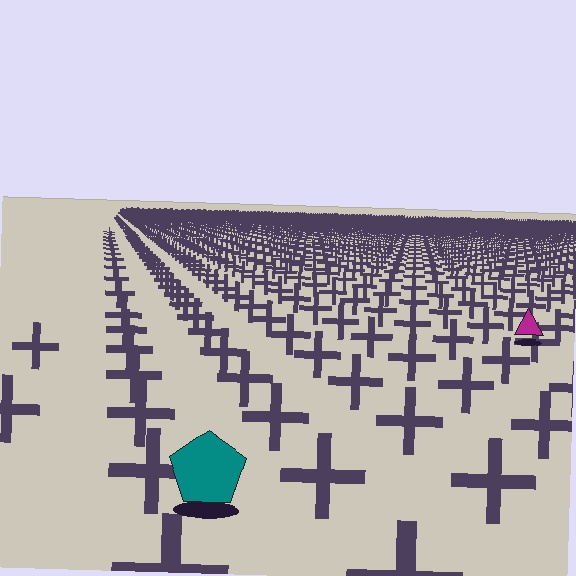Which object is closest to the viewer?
The teal pentagon is closest. The texture marks near it are larger and more spread out.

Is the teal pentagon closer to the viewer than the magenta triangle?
Yes. The teal pentagon is closer — you can tell from the texture gradient: the ground texture is coarser near it.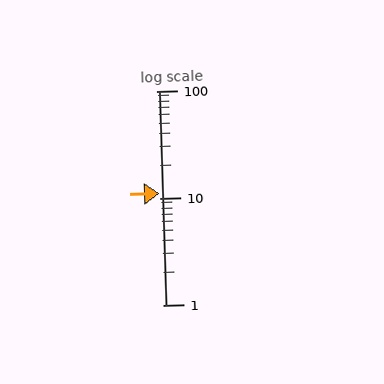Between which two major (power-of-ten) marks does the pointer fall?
The pointer is between 10 and 100.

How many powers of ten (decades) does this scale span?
The scale spans 2 decades, from 1 to 100.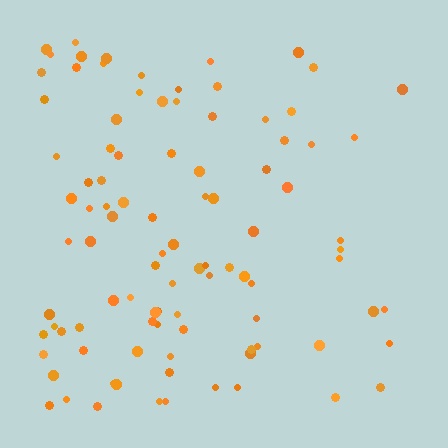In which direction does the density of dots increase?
From right to left, with the left side densest.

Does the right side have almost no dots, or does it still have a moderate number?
Still a moderate number, just noticeably fewer than the left.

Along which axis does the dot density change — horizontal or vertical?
Horizontal.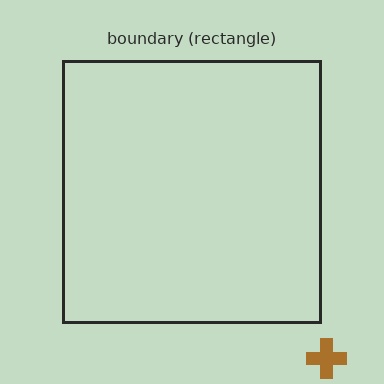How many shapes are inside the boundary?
0 inside, 1 outside.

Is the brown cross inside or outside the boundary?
Outside.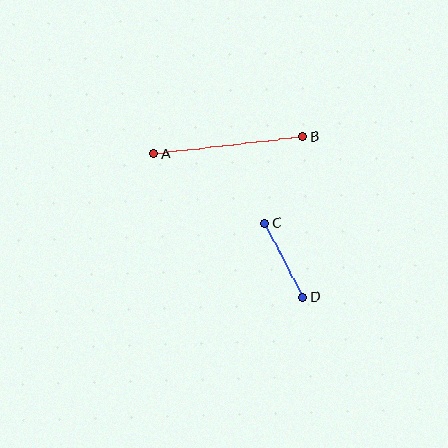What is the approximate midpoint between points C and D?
The midpoint is at approximately (284, 260) pixels.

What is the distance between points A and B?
The distance is approximately 150 pixels.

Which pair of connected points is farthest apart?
Points A and B are farthest apart.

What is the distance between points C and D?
The distance is approximately 83 pixels.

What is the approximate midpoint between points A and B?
The midpoint is at approximately (228, 145) pixels.